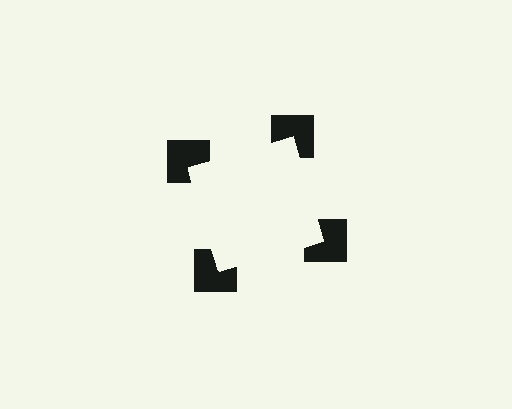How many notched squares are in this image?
There are 4 — one at each vertex of the illusory square.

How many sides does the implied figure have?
4 sides.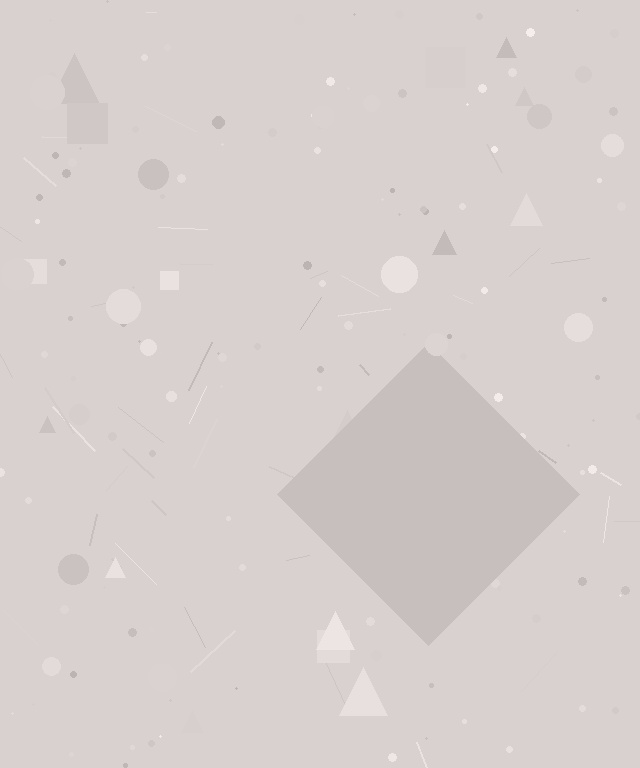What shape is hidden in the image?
A diamond is hidden in the image.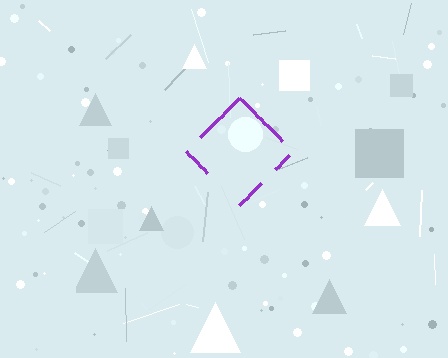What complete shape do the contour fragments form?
The contour fragments form a diamond.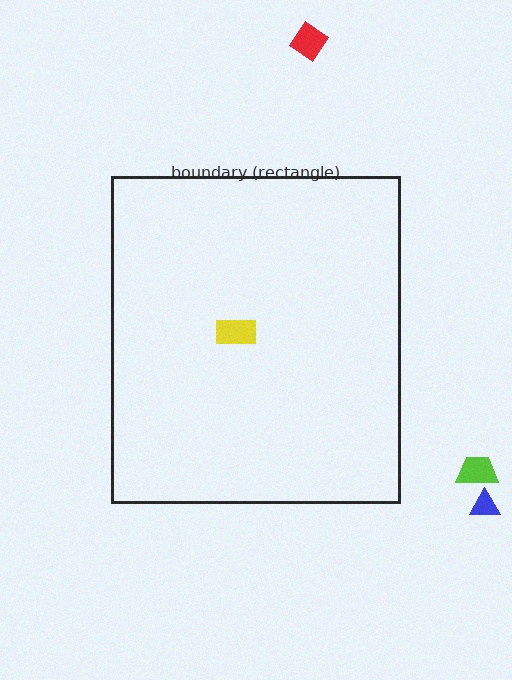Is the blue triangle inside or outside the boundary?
Outside.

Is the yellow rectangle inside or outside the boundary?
Inside.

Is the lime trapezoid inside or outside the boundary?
Outside.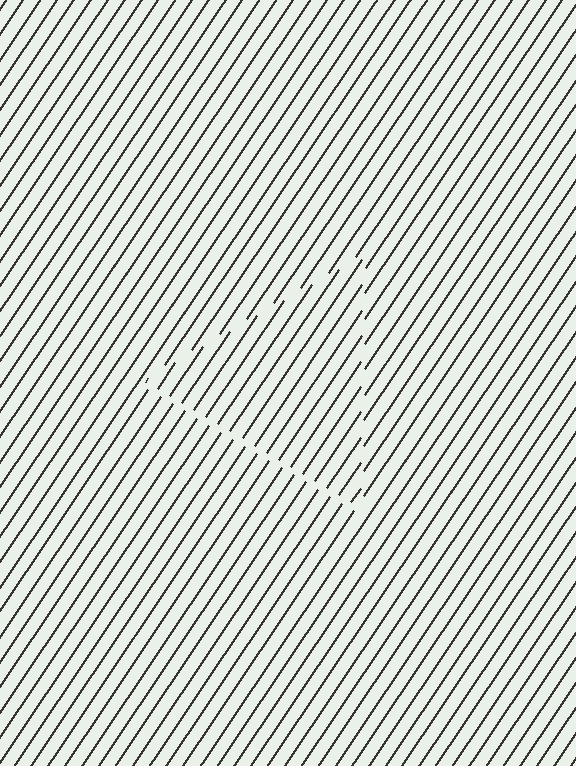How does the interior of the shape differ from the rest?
The interior of the shape contains the same grating, shifted by half a period — the contour is defined by the phase discontinuity where line-ends from the inner and outer gratings abut.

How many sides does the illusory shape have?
3 sides — the line-ends trace a triangle.